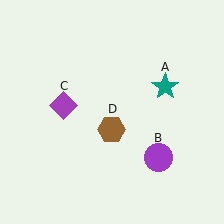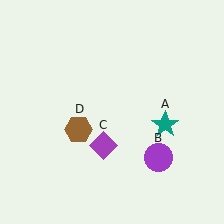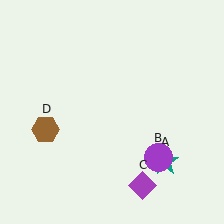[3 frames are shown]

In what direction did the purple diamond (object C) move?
The purple diamond (object C) moved down and to the right.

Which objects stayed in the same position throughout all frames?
Purple circle (object B) remained stationary.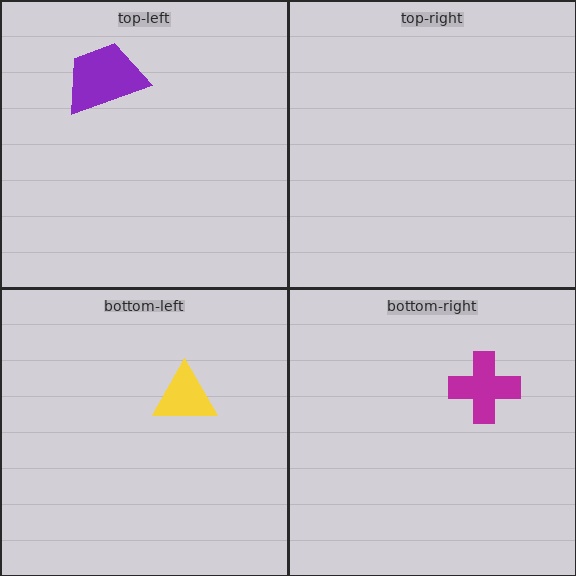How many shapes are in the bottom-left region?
1.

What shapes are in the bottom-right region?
The magenta cross.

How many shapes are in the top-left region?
1.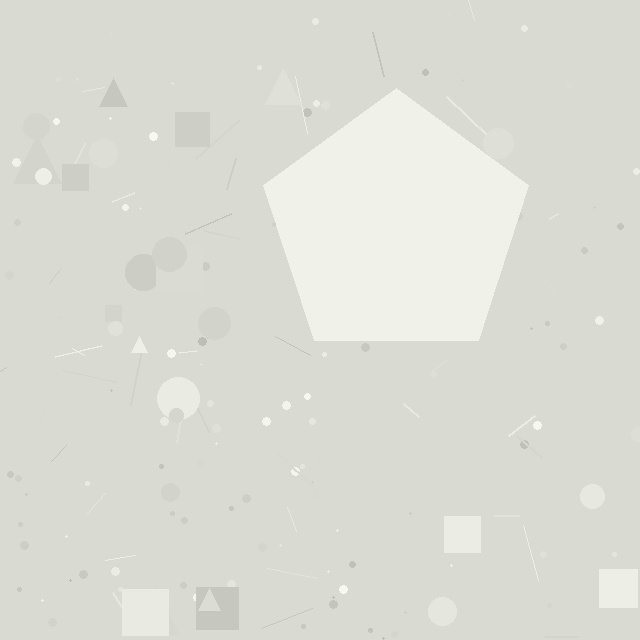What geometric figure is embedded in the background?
A pentagon is embedded in the background.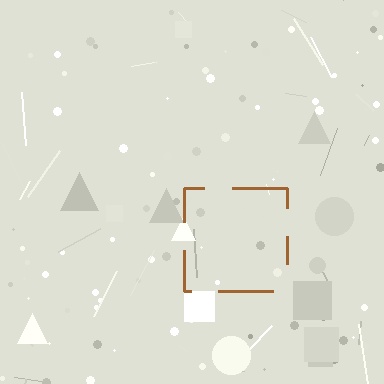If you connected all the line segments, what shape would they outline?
They would outline a square.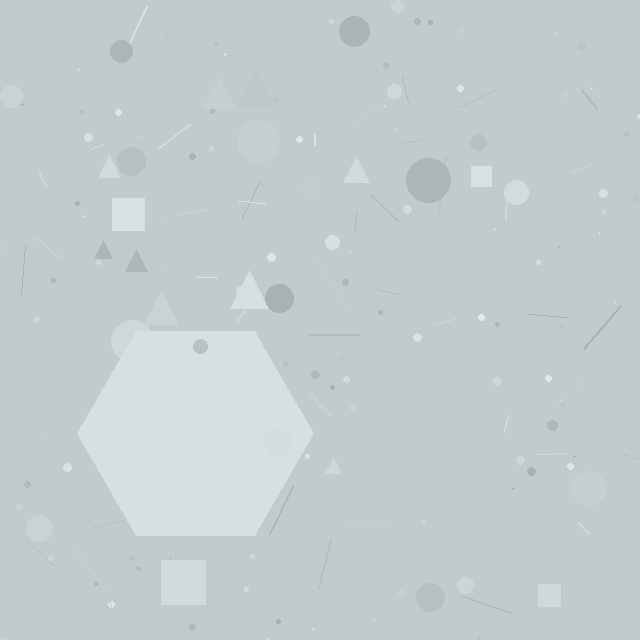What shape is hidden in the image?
A hexagon is hidden in the image.